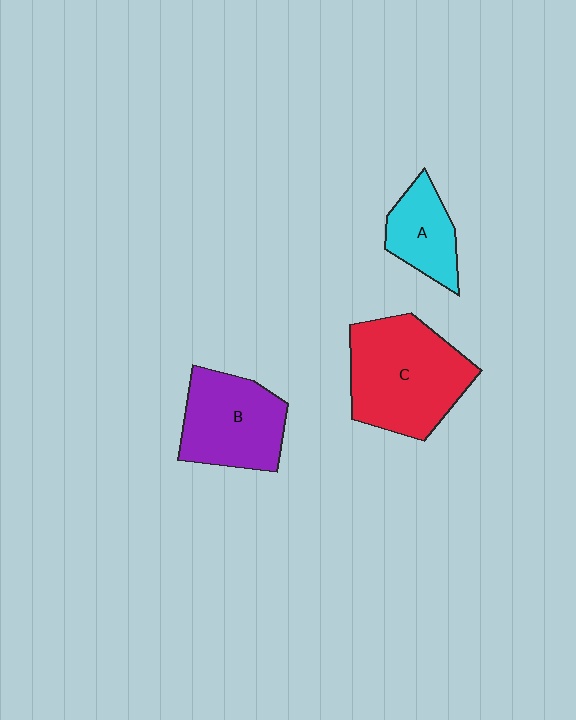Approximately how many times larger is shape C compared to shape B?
Approximately 1.3 times.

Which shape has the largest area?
Shape C (red).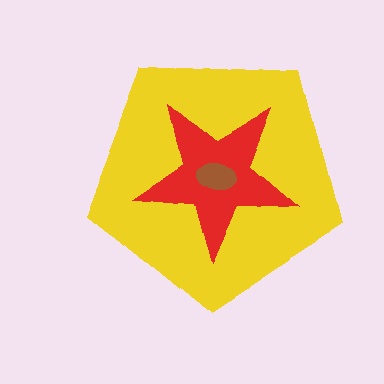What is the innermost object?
The brown ellipse.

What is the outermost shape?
The yellow pentagon.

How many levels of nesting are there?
3.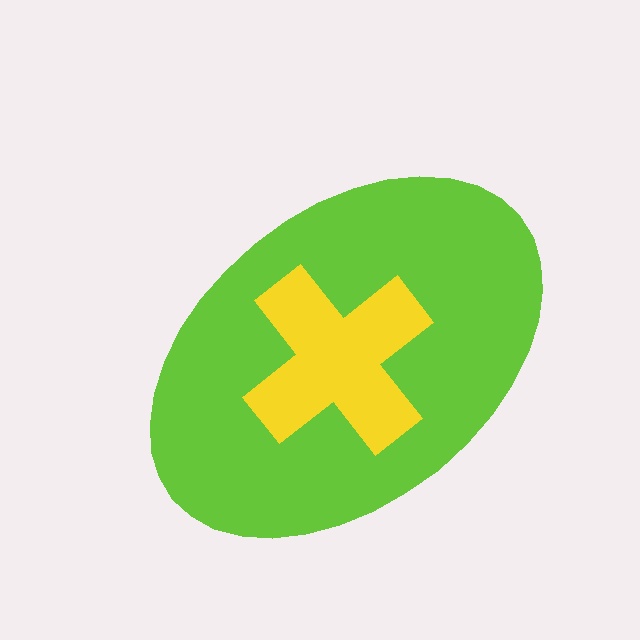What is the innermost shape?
The yellow cross.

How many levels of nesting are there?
2.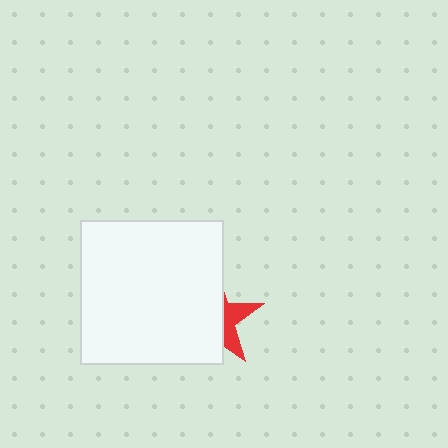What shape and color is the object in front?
The object in front is a white square.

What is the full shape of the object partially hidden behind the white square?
The partially hidden object is a red star.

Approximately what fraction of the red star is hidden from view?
Roughly 67% of the red star is hidden behind the white square.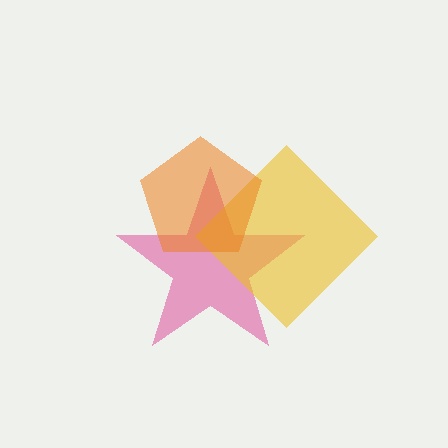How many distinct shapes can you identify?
There are 3 distinct shapes: a magenta star, a yellow diamond, an orange pentagon.